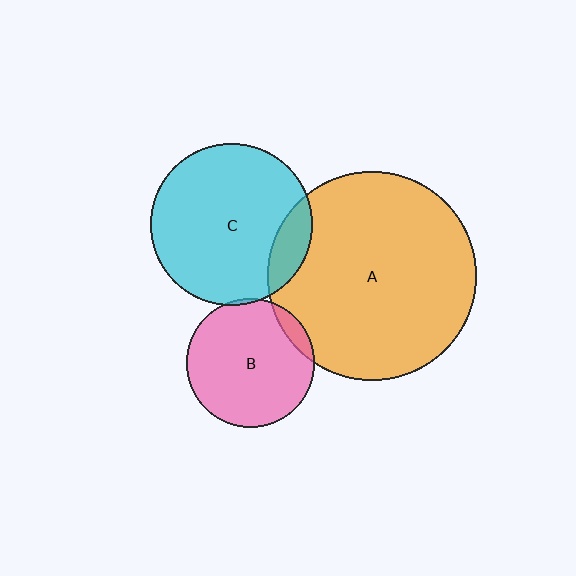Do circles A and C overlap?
Yes.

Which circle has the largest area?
Circle A (orange).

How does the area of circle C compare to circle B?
Approximately 1.6 times.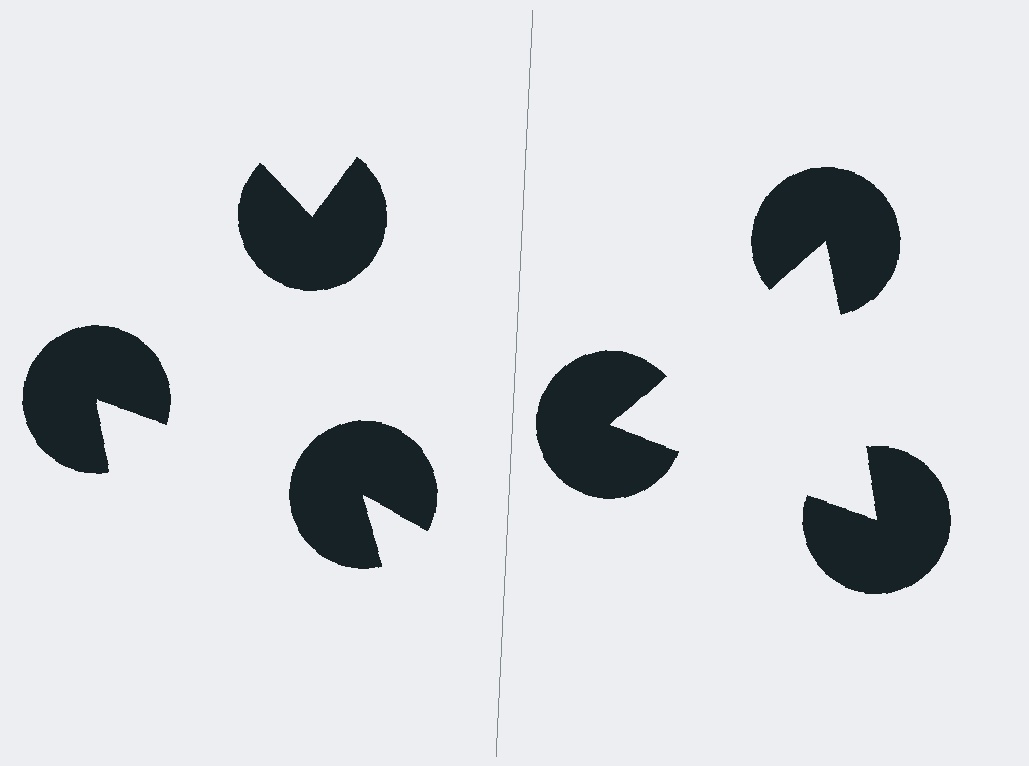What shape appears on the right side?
An illusory triangle.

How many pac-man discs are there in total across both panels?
6 — 3 on each side.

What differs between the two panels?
The pac-man discs are positioned identically on both sides; only the wedge orientations differ. On the right they align to a triangle; on the left they are misaligned.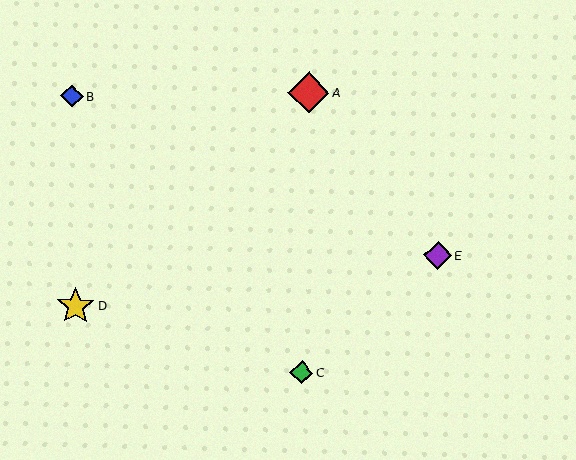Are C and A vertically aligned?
Yes, both are at x≈302.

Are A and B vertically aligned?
No, A is at x≈309 and B is at x≈72.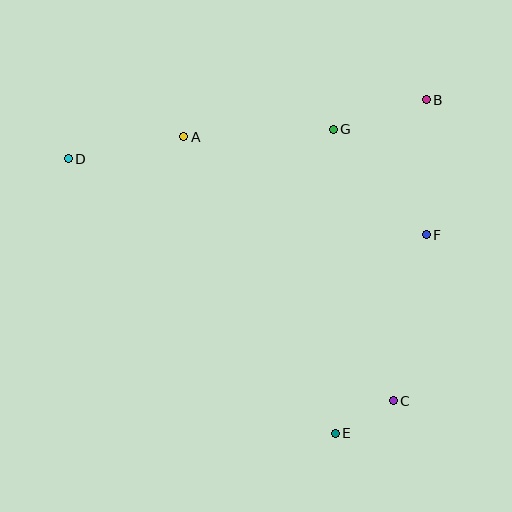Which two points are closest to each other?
Points C and E are closest to each other.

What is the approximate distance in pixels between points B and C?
The distance between B and C is approximately 303 pixels.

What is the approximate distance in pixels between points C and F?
The distance between C and F is approximately 169 pixels.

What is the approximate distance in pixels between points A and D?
The distance between A and D is approximately 118 pixels.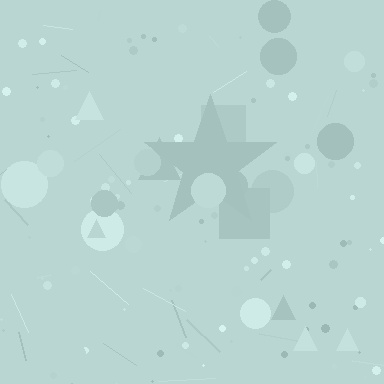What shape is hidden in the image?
A star is hidden in the image.